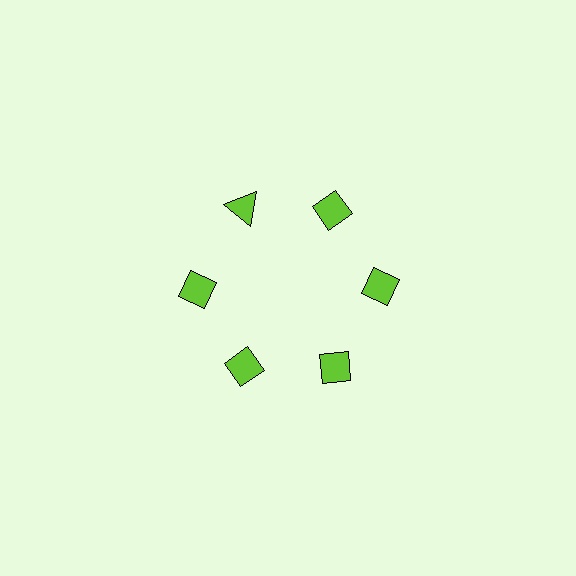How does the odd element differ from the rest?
It has a different shape: triangle instead of diamond.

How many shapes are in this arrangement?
There are 6 shapes arranged in a ring pattern.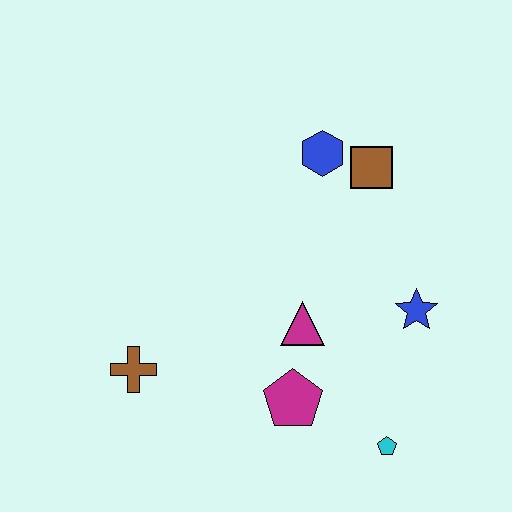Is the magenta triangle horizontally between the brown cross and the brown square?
Yes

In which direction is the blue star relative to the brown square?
The blue star is below the brown square.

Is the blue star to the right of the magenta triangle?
Yes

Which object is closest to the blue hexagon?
The brown square is closest to the blue hexagon.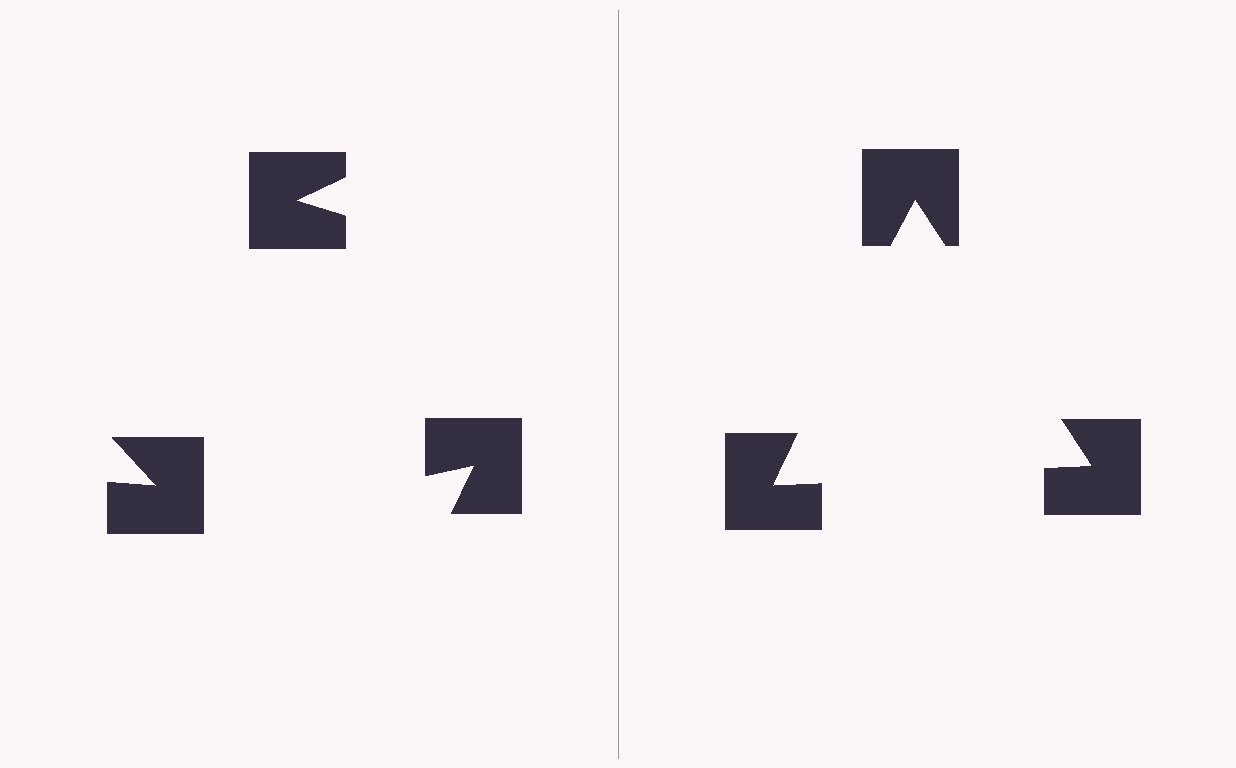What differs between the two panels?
The notched squares are positioned identically on both sides; only the wedge orientations differ. On the right they align to a triangle; on the left they are misaligned.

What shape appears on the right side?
An illusory triangle.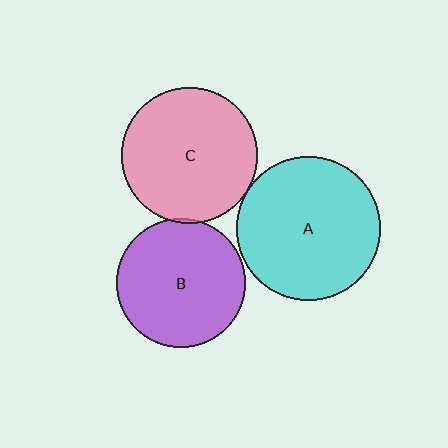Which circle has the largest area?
Circle A (cyan).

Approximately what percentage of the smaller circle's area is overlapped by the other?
Approximately 5%.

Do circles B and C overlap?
Yes.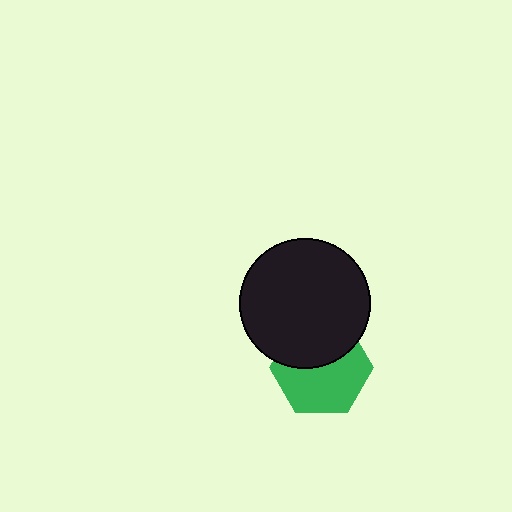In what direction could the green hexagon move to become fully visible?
The green hexagon could move down. That would shift it out from behind the black circle entirely.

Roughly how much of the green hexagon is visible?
About half of it is visible (roughly 59%).